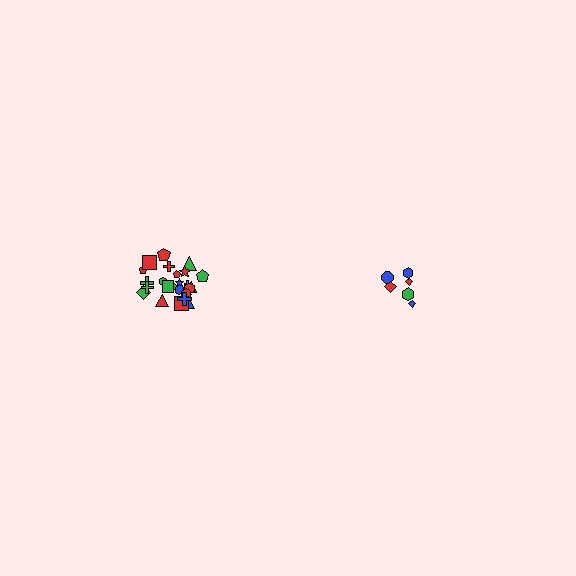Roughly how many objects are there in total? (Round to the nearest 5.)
Roughly 30 objects in total.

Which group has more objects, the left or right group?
The left group.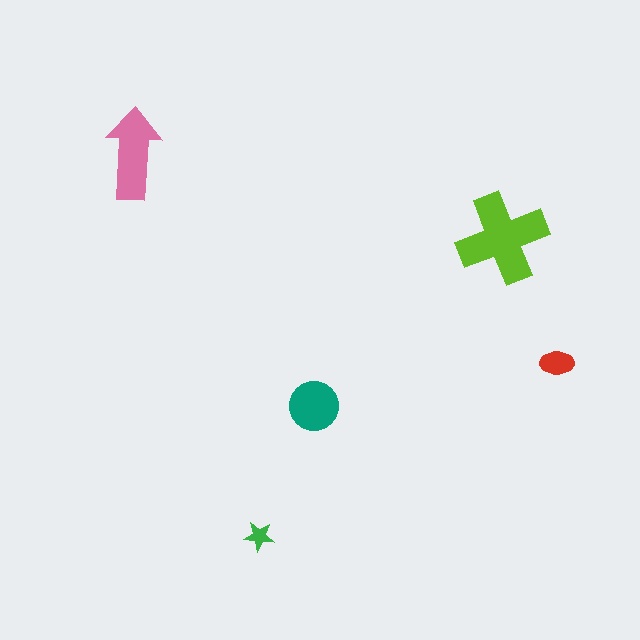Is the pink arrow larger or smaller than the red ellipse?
Larger.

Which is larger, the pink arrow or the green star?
The pink arrow.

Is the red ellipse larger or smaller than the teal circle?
Smaller.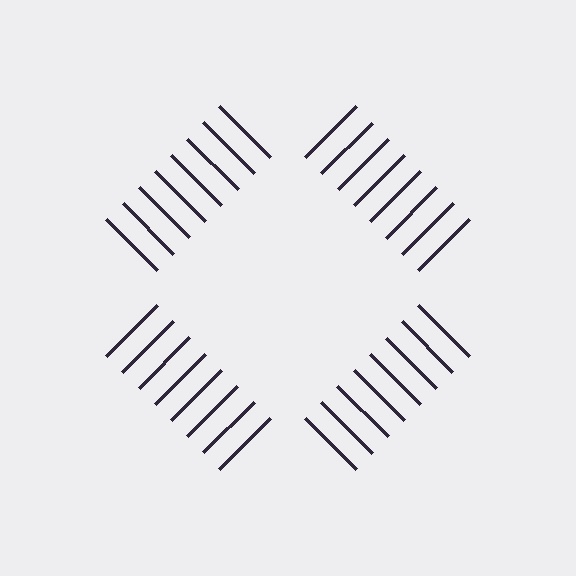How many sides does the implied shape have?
4 sides — the line-ends trace a square.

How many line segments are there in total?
32 — 8 along each of the 4 edges.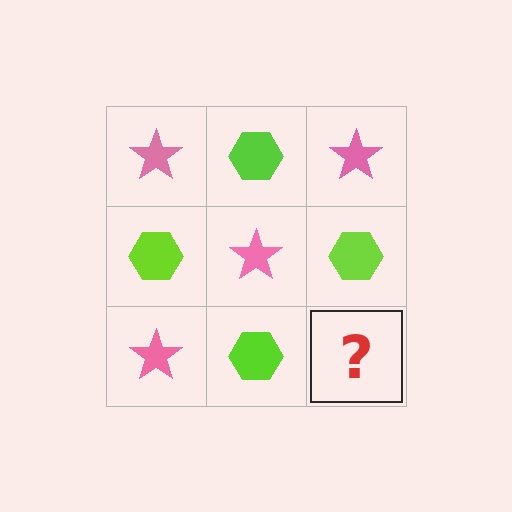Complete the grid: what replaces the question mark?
The question mark should be replaced with a pink star.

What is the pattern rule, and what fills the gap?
The rule is that it alternates pink star and lime hexagon in a checkerboard pattern. The gap should be filled with a pink star.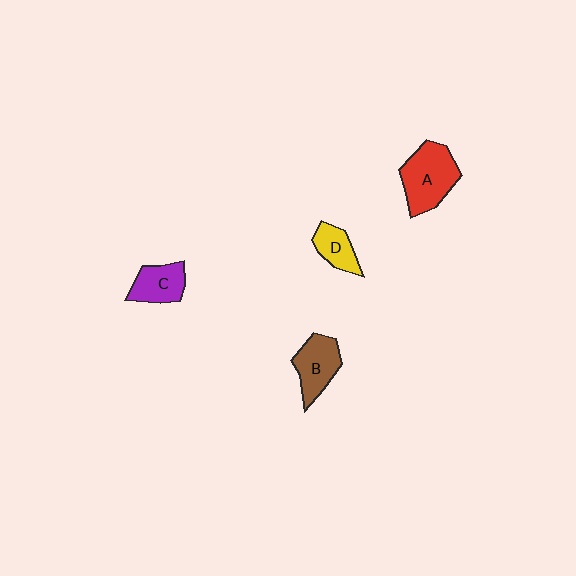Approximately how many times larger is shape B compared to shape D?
Approximately 1.5 times.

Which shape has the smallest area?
Shape D (yellow).